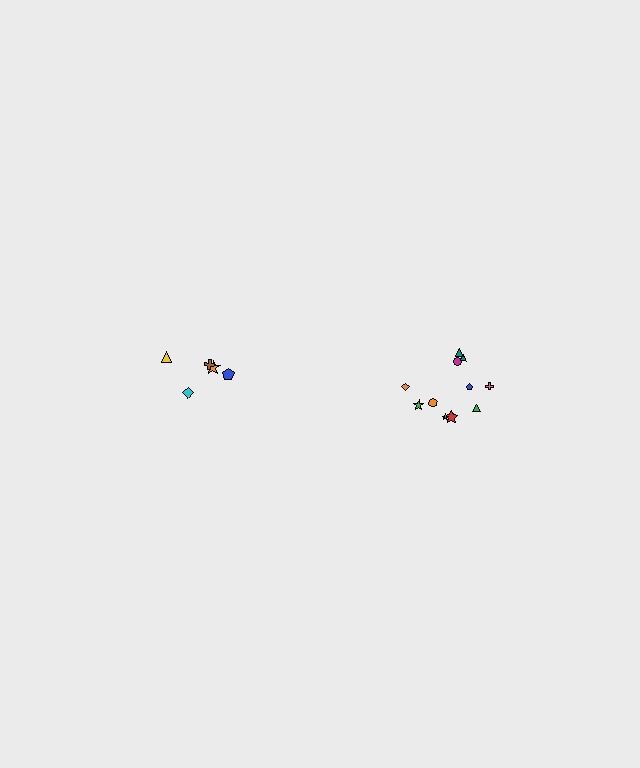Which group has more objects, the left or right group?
The right group.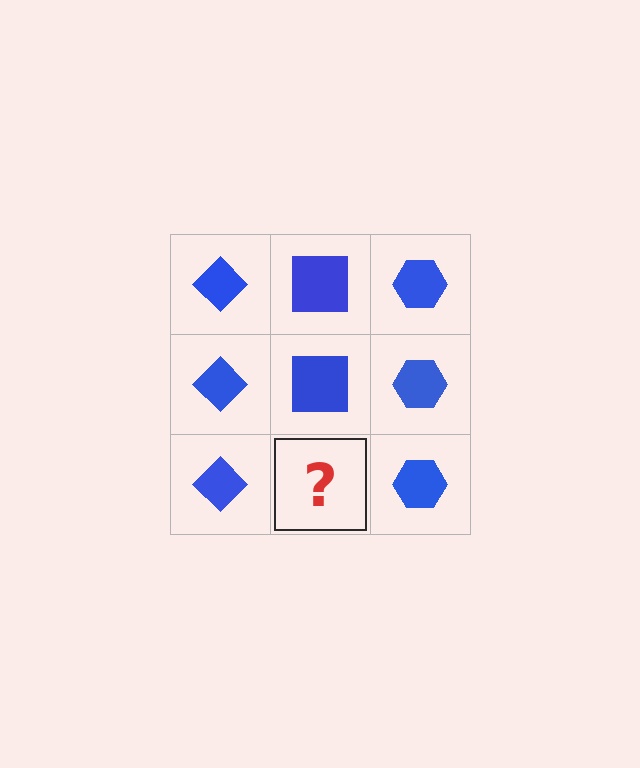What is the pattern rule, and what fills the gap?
The rule is that each column has a consistent shape. The gap should be filled with a blue square.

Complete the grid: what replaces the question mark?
The question mark should be replaced with a blue square.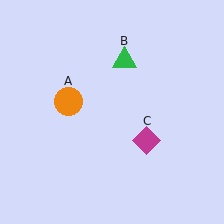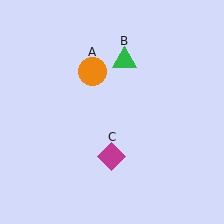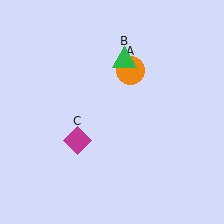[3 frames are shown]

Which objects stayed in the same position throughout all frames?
Green triangle (object B) remained stationary.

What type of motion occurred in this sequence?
The orange circle (object A), magenta diamond (object C) rotated clockwise around the center of the scene.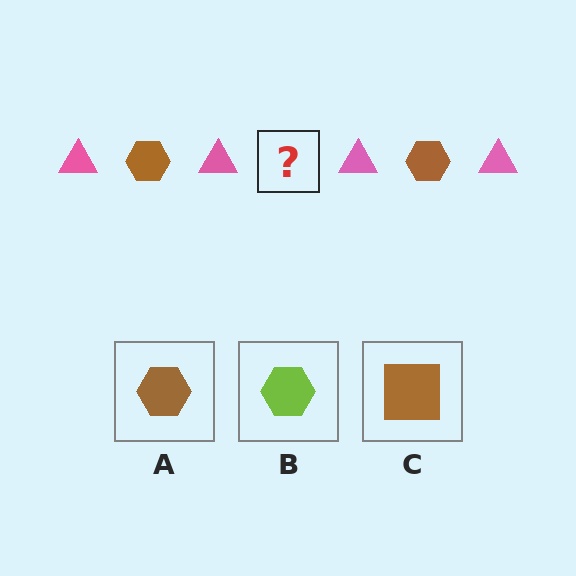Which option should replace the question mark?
Option A.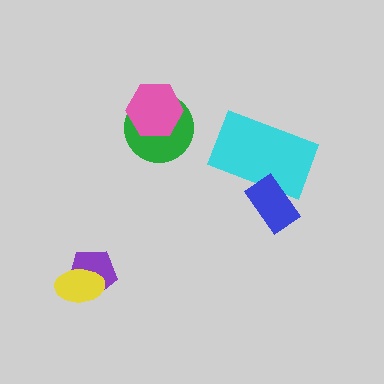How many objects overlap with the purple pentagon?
1 object overlaps with the purple pentagon.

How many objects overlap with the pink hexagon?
1 object overlaps with the pink hexagon.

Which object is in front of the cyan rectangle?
The blue rectangle is in front of the cyan rectangle.